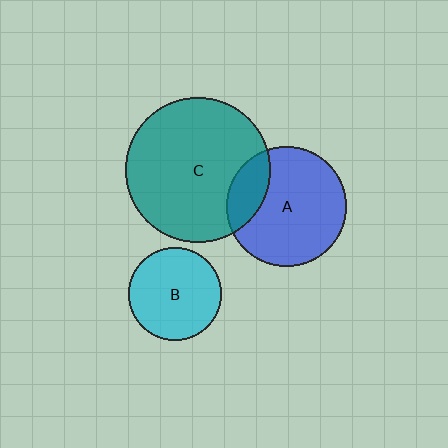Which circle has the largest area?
Circle C (teal).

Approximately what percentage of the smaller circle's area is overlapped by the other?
Approximately 20%.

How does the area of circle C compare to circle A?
Approximately 1.5 times.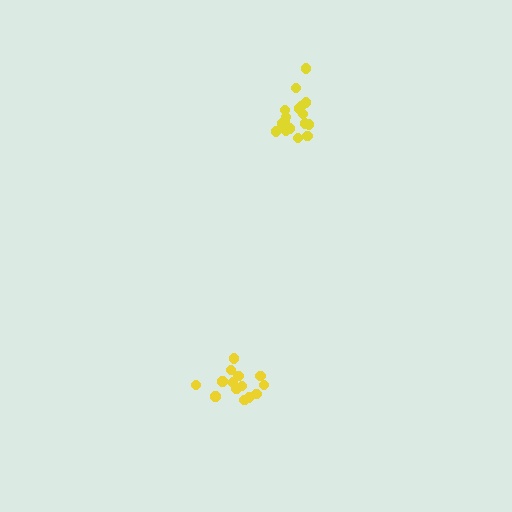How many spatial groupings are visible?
There are 2 spatial groupings.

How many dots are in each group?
Group 1: 18 dots, Group 2: 14 dots (32 total).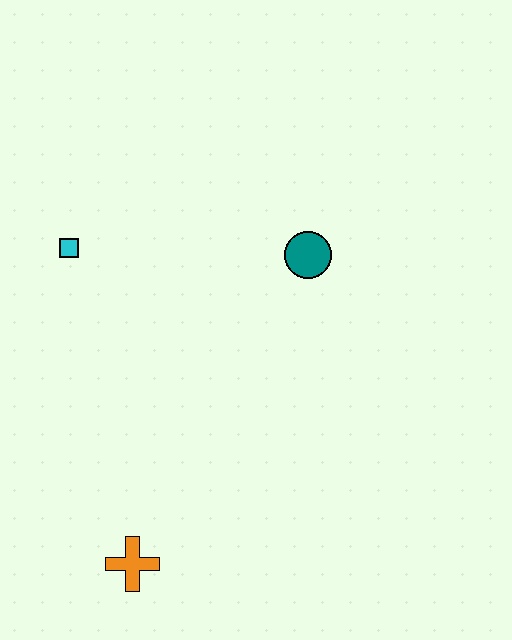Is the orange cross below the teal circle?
Yes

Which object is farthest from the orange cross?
The teal circle is farthest from the orange cross.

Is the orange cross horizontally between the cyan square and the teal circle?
Yes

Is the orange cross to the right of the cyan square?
Yes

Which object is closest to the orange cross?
The cyan square is closest to the orange cross.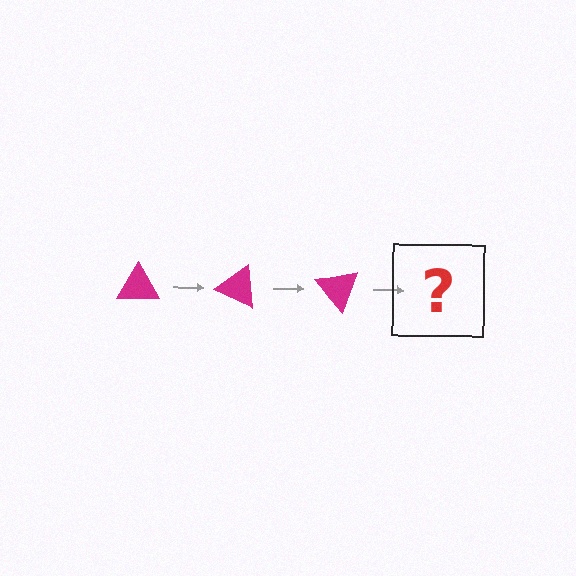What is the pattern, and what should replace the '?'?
The pattern is that the triangle rotates 25 degrees each step. The '?' should be a magenta triangle rotated 75 degrees.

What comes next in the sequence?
The next element should be a magenta triangle rotated 75 degrees.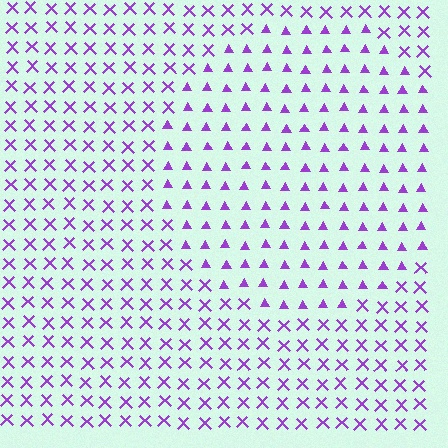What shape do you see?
I see a circle.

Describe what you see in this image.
The image is filled with small purple elements arranged in a uniform grid. A circle-shaped region contains triangles, while the surrounding area contains X marks. The boundary is defined purely by the change in element shape.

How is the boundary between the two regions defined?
The boundary is defined by a change in element shape: triangles inside vs. X marks outside. All elements share the same color and spacing.